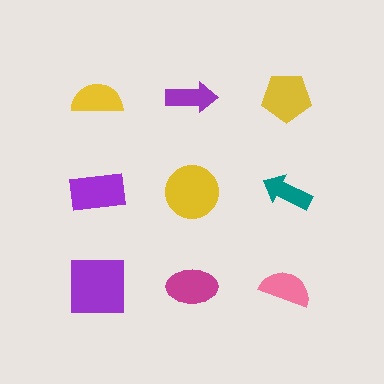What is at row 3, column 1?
A purple square.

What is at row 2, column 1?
A purple rectangle.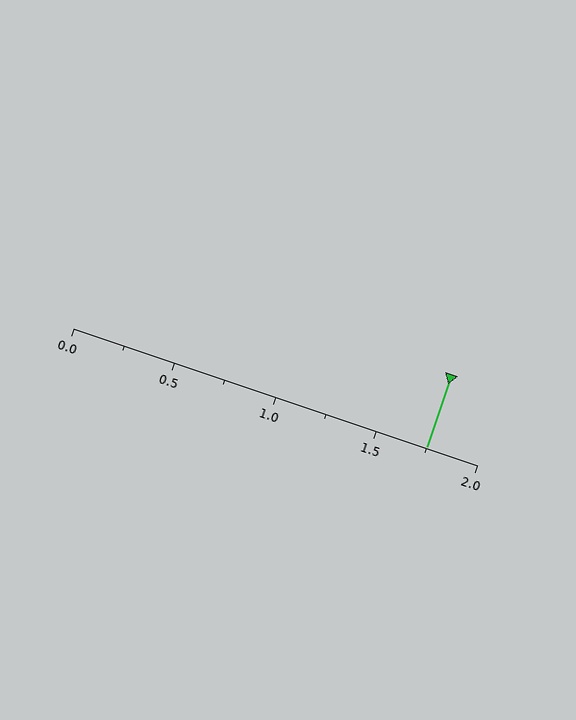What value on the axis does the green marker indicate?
The marker indicates approximately 1.75.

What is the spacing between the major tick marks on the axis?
The major ticks are spaced 0.5 apart.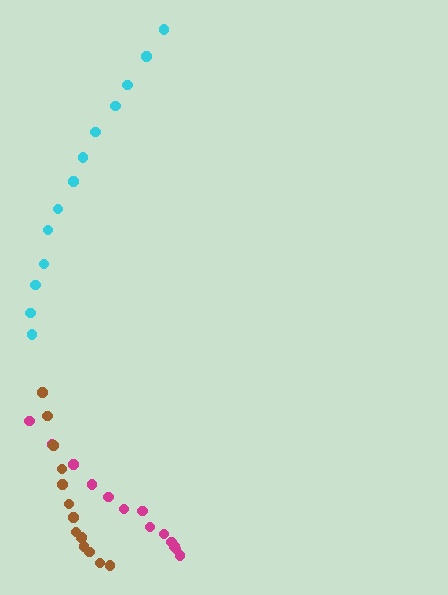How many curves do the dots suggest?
There are 3 distinct paths.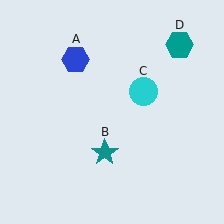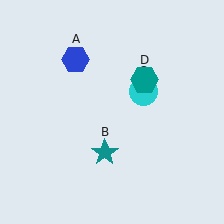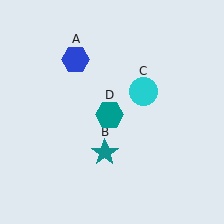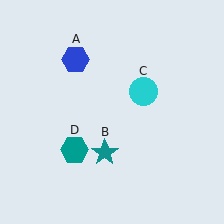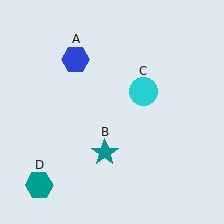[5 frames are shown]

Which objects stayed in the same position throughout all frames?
Blue hexagon (object A) and teal star (object B) and cyan circle (object C) remained stationary.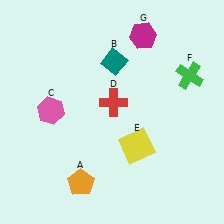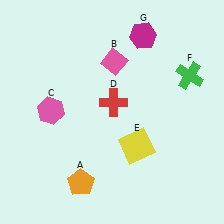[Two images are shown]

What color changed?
The diamond (B) changed from teal in Image 1 to pink in Image 2.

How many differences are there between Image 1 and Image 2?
There is 1 difference between the two images.